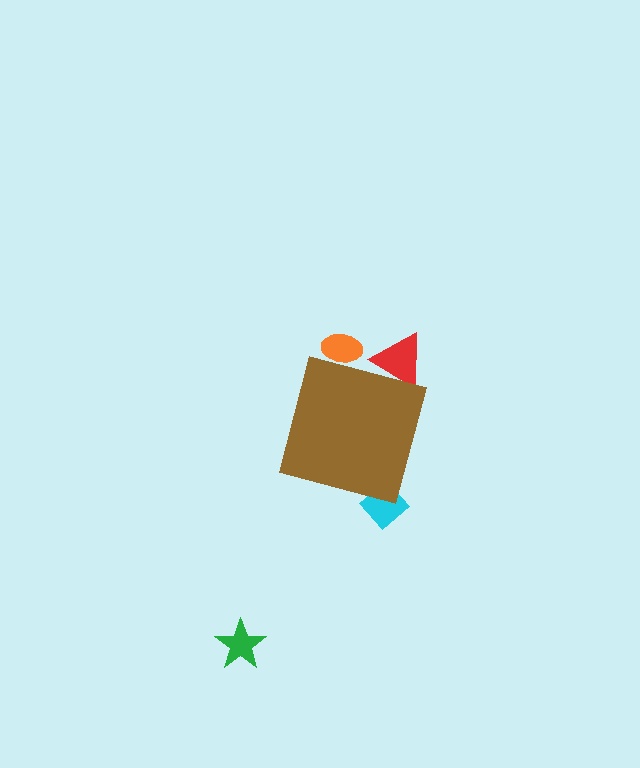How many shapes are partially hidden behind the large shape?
3 shapes are partially hidden.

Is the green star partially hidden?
No, the green star is fully visible.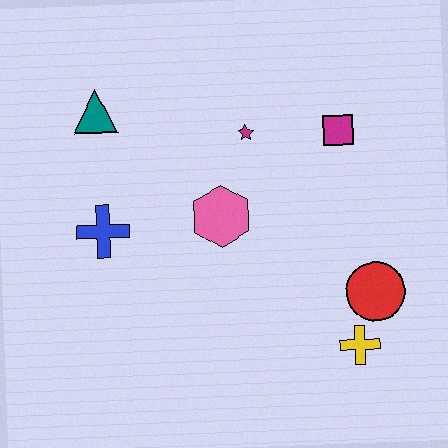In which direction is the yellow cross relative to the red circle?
The yellow cross is below the red circle.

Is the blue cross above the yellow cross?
Yes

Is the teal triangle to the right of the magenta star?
No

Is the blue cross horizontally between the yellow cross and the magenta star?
No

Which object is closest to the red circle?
The yellow cross is closest to the red circle.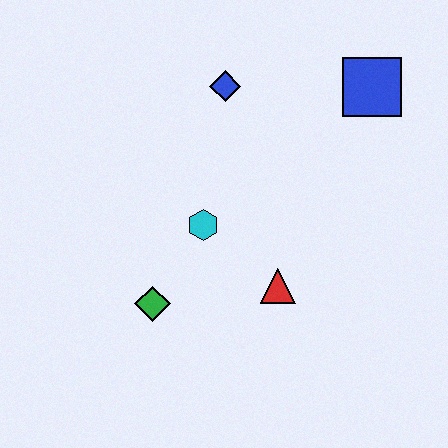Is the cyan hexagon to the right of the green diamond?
Yes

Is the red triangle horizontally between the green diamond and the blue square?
Yes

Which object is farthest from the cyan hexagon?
The blue square is farthest from the cyan hexagon.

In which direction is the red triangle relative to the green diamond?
The red triangle is to the right of the green diamond.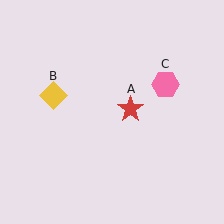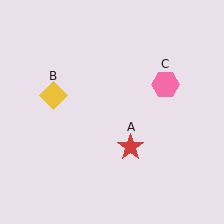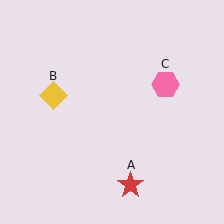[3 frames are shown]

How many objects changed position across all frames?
1 object changed position: red star (object A).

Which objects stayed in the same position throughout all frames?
Yellow diamond (object B) and pink hexagon (object C) remained stationary.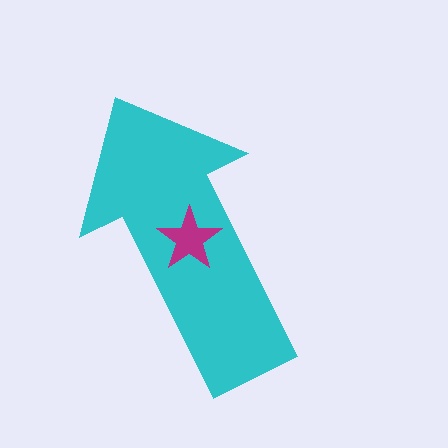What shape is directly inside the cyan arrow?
The magenta star.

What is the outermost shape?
The cyan arrow.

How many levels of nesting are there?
2.